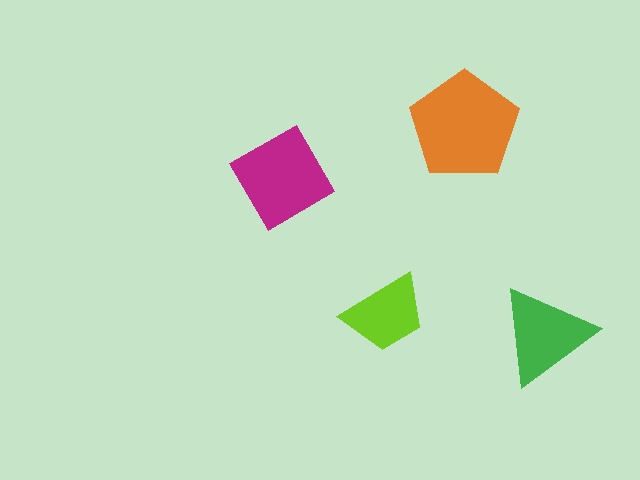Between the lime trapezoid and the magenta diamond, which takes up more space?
The magenta diamond.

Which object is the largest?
The orange pentagon.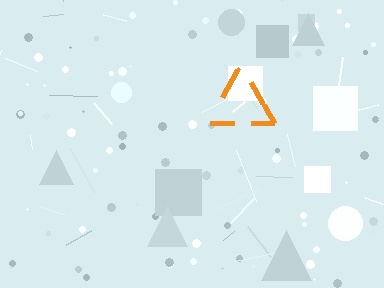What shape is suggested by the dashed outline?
The dashed outline suggests a triangle.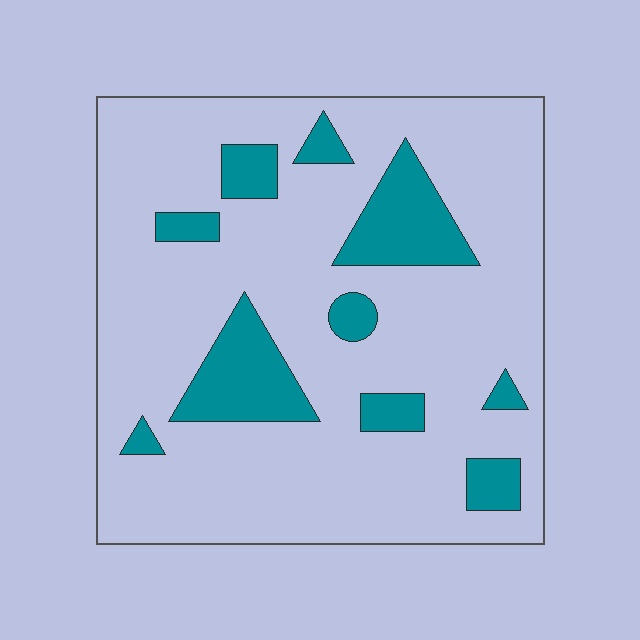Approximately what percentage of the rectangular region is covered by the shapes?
Approximately 20%.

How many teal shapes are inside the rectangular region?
10.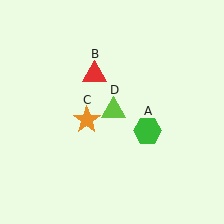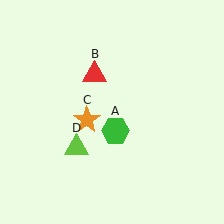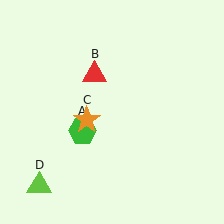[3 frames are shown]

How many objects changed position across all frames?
2 objects changed position: green hexagon (object A), lime triangle (object D).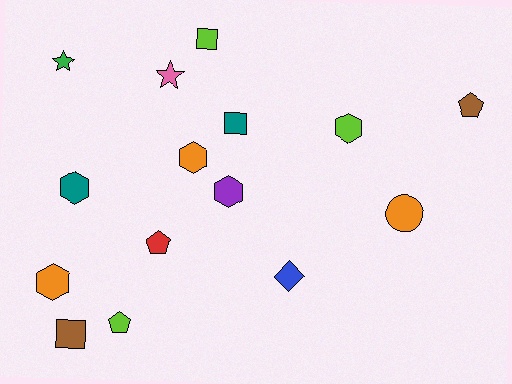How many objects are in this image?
There are 15 objects.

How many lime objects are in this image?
There are 3 lime objects.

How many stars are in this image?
There are 2 stars.